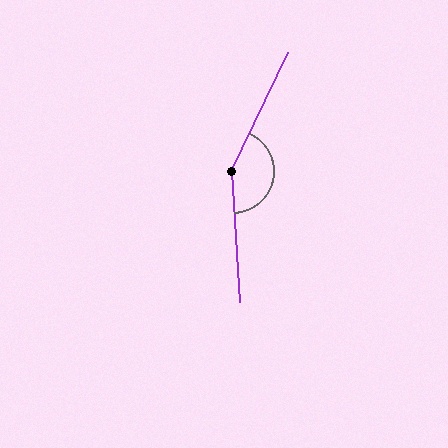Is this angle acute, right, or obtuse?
It is obtuse.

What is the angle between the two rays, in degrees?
Approximately 151 degrees.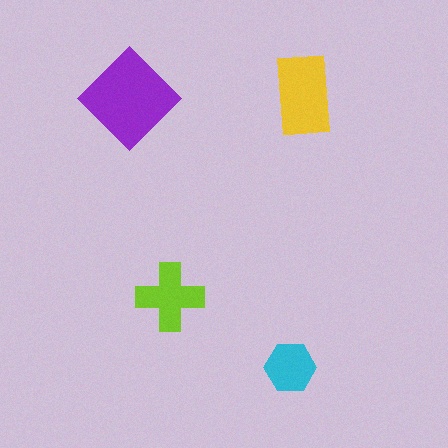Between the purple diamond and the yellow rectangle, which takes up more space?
The purple diamond.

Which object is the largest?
The purple diamond.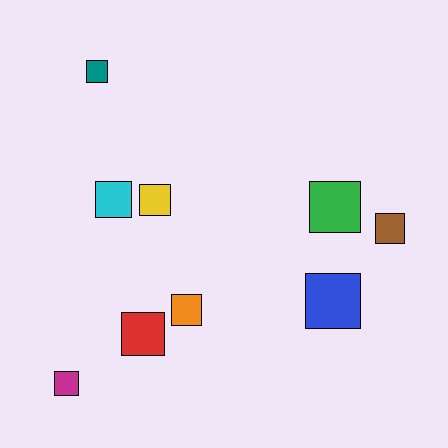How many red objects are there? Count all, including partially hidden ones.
There is 1 red object.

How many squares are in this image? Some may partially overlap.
There are 9 squares.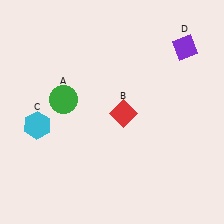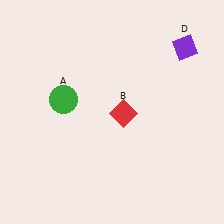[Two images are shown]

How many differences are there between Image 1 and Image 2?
There is 1 difference between the two images.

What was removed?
The cyan hexagon (C) was removed in Image 2.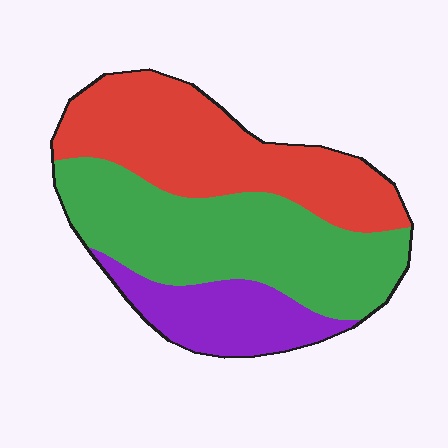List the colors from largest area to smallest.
From largest to smallest: green, red, purple.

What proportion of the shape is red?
Red takes up between a quarter and a half of the shape.